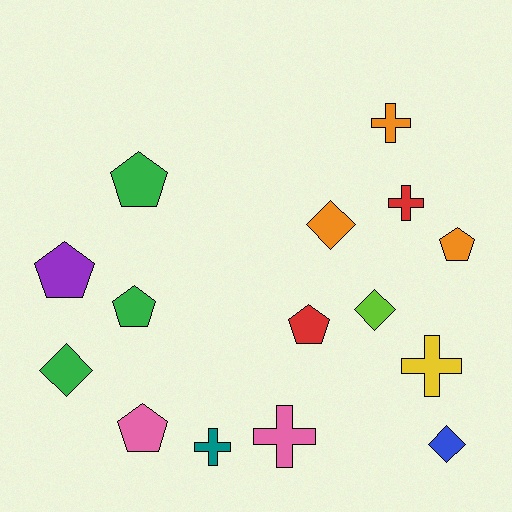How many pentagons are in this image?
There are 6 pentagons.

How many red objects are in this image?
There are 2 red objects.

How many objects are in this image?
There are 15 objects.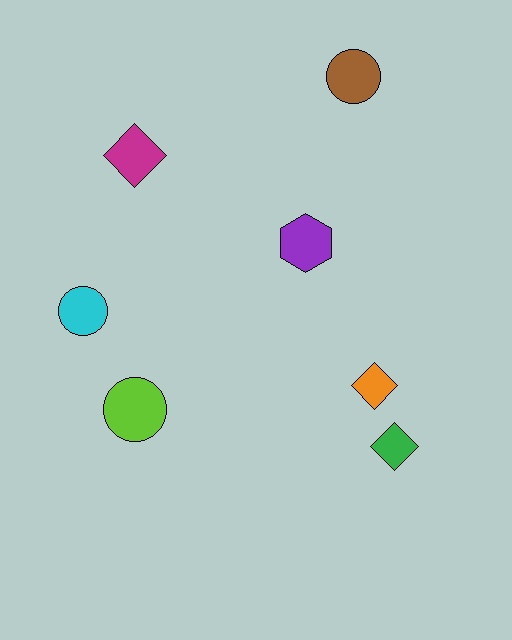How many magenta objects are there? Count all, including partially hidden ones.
There is 1 magenta object.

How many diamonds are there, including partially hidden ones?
There are 3 diamonds.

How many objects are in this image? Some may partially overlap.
There are 7 objects.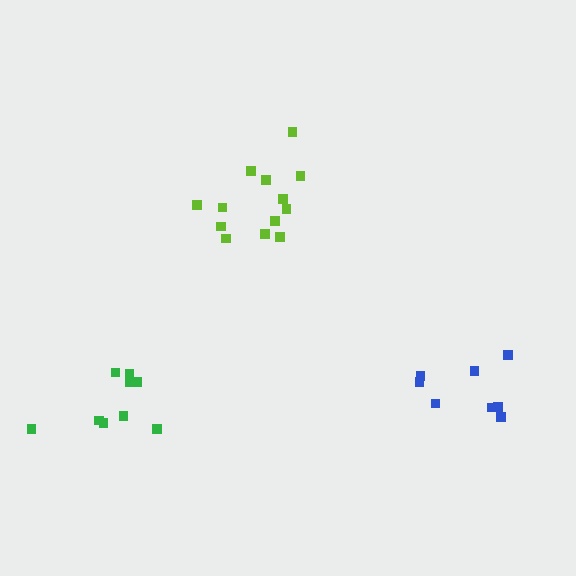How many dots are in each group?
Group 1: 8 dots, Group 2: 9 dots, Group 3: 13 dots (30 total).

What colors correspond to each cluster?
The clusters are colored: blue, green, lime.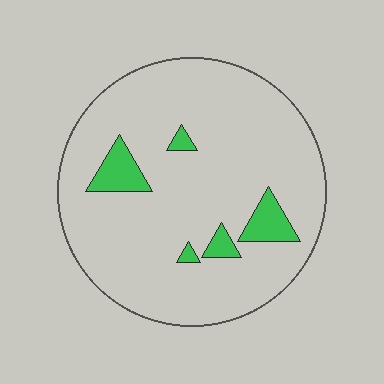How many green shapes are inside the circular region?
5.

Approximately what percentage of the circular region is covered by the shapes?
Approximately 10%.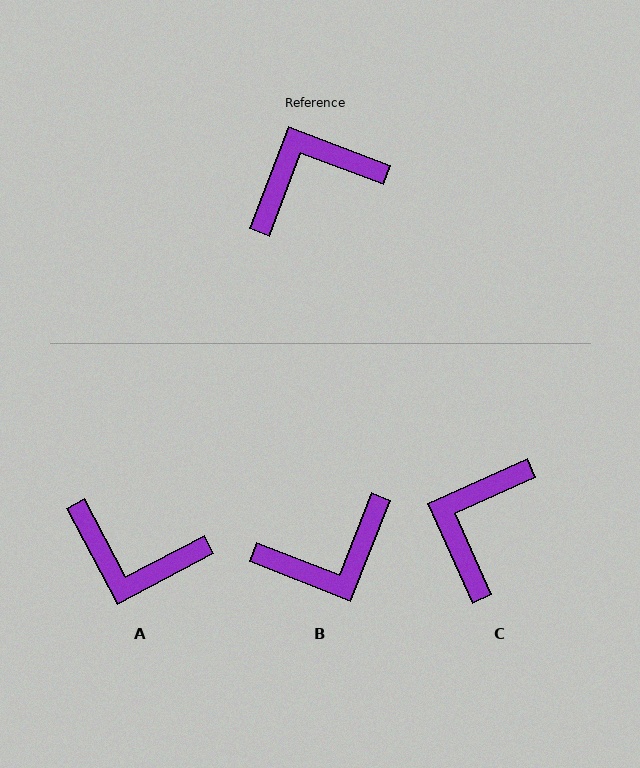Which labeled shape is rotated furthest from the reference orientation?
B, about 179 degrees away.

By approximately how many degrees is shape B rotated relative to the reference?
Approximately 179 degrees counter-clockwise.